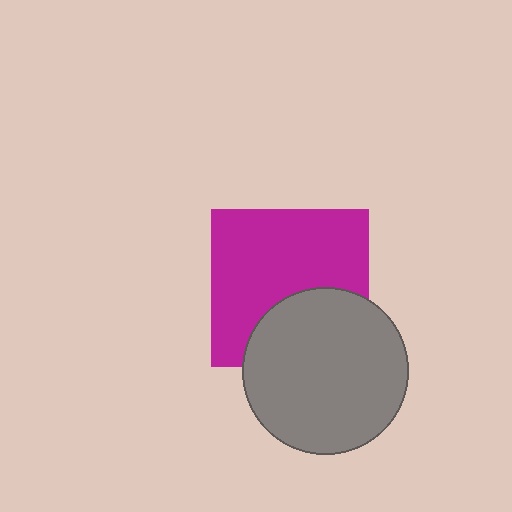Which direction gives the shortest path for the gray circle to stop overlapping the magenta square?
Moving down gives the shortest separation.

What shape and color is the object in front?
The object in front is a gray circle.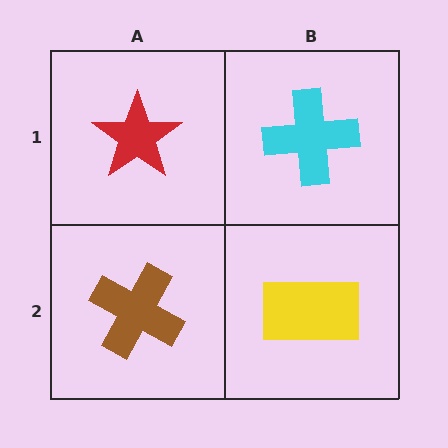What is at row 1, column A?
A red star.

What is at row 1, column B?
A cyan cross.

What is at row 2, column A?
A brown cross.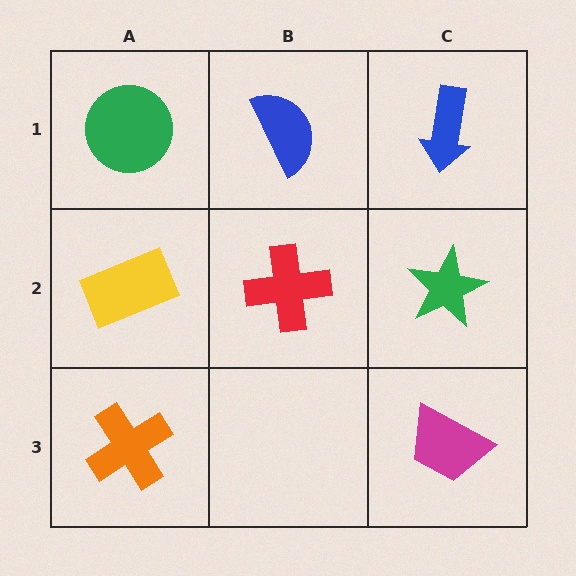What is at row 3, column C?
A magenta trapezoid.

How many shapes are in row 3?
2 shapes.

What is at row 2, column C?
A green star.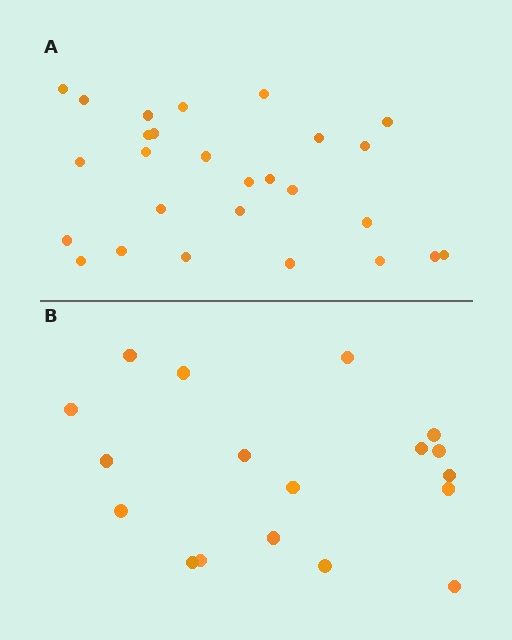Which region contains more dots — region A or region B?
Region A (the top region) has more dots.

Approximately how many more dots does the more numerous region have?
Region A has roughly 8 or so more dots than region B.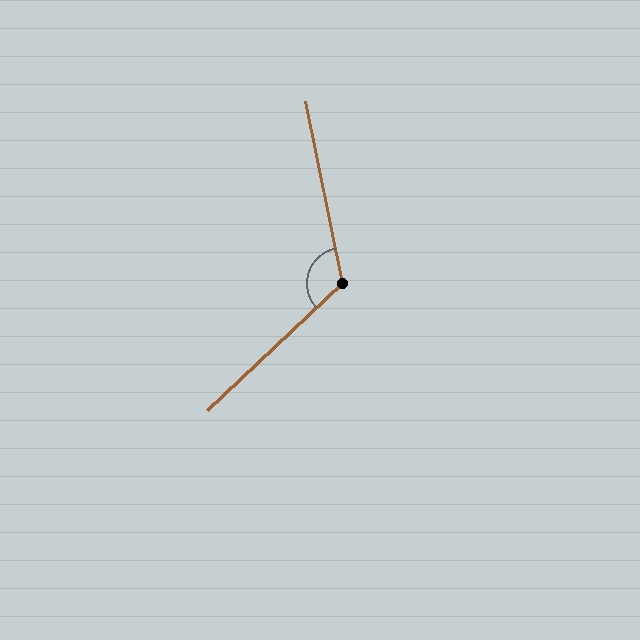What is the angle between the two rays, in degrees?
Approximately 121 degrees.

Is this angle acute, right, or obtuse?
It is obtuse.